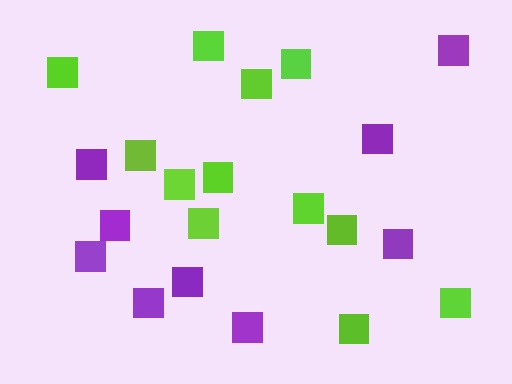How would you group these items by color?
There are 2 groups: one group of purple squares (9) and one group of lime squares (12).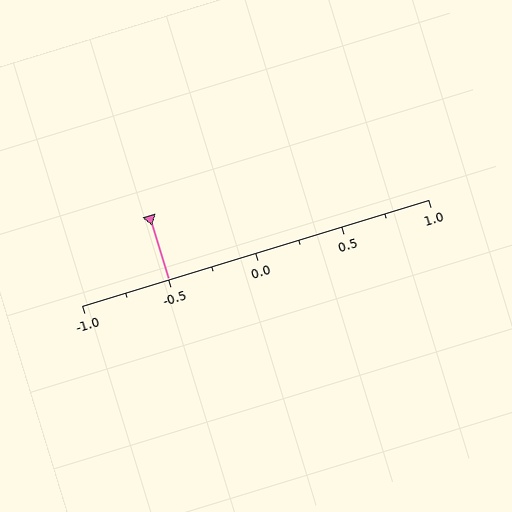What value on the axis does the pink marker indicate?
The marker indicates approximately -0.5.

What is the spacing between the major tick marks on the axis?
The major ticks are spaced 0.5 apart.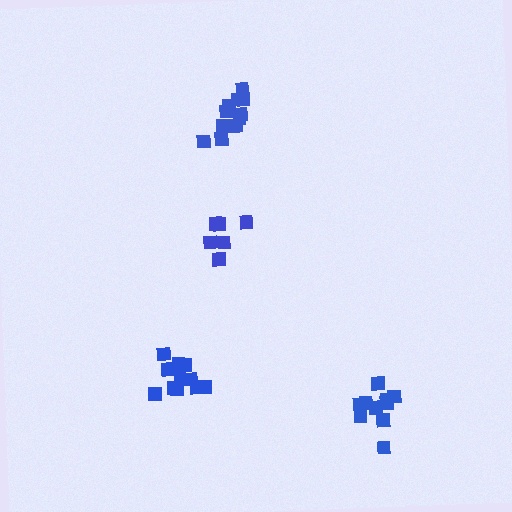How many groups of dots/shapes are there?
There are 4 groups.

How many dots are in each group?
Group 1: 12 dots, Group 2: 6 dots, Group 3: 11 dots, Group 4: 10 dots (39 total).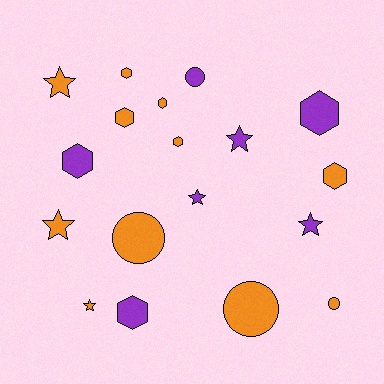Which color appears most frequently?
Orange, with 11 objects.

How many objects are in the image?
There are 18 objects.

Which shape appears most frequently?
Hexagon, with 8 objects.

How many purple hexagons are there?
There are 3 purple hexagons.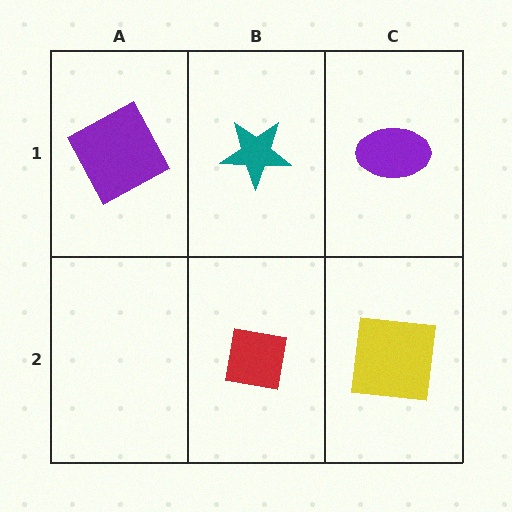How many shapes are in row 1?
3 shapes.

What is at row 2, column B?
A red square.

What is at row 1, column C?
A purple ellipse.